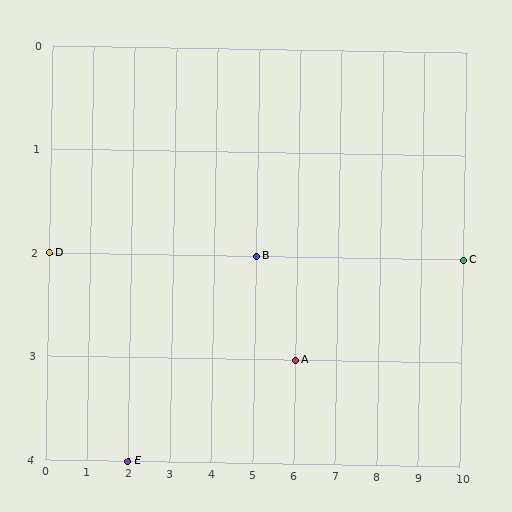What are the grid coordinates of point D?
Point D is at grid coordinates (0, 2).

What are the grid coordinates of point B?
Point B is at grid coordinates (5, 2).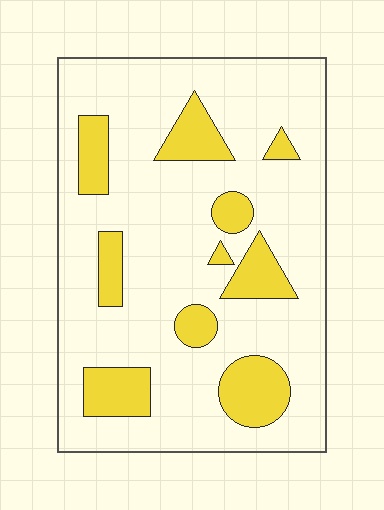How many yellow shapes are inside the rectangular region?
10.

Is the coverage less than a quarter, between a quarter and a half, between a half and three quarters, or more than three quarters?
Less than a quarter.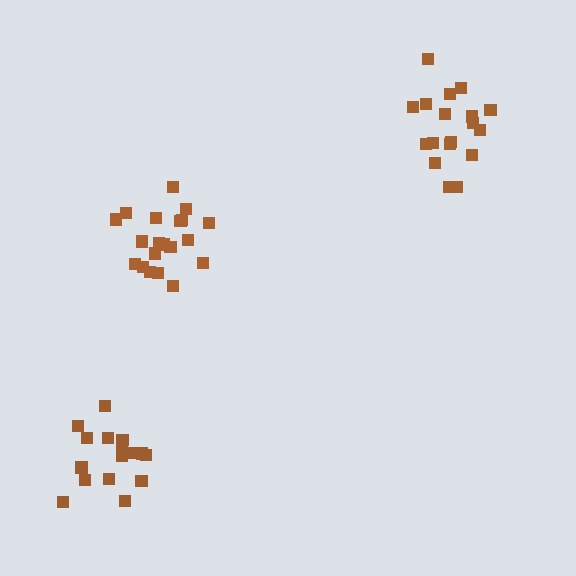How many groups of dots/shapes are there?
There are 3 groups.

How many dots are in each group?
Group 1: 16 dots, Group 2: 21 dots, Group 3: 18 dots (55 total).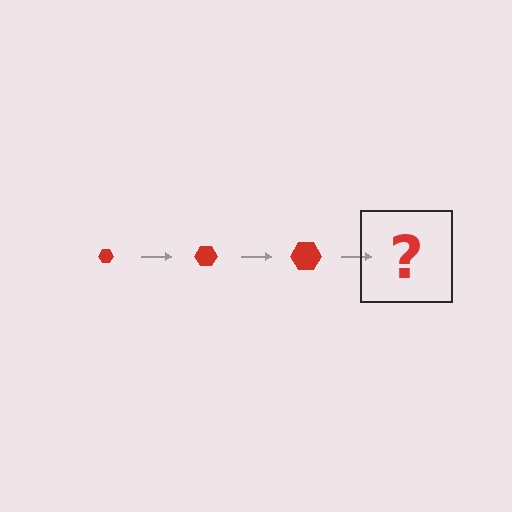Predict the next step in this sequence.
The next step is a red hexagon, larger than the previous one.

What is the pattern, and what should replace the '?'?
The pattern is that the hexagon gets progressively larger each step. The '?' should be a red hexagon, larger than the previous one.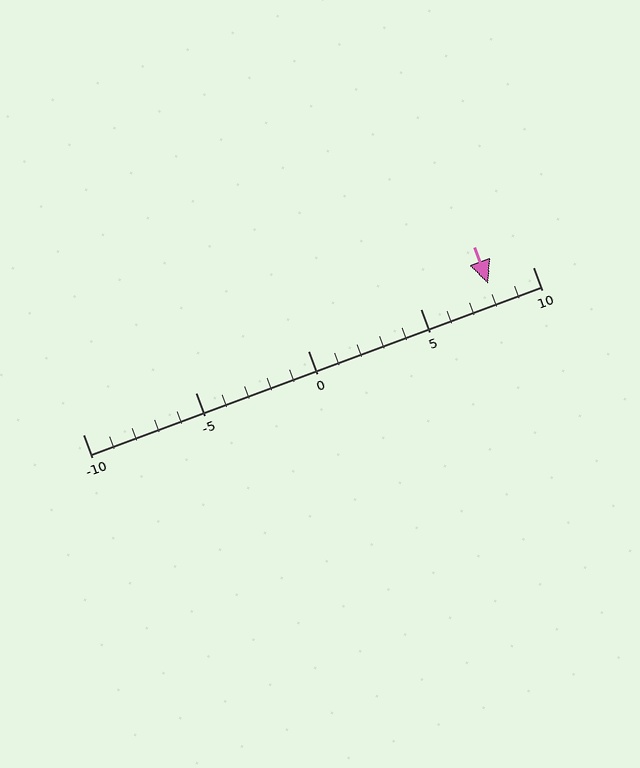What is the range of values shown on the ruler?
The ruler shows values from -10 to 10.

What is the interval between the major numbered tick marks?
The major tick marks are spaced 5 units apart.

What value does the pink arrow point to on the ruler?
The pink arrow points to approximately 8.